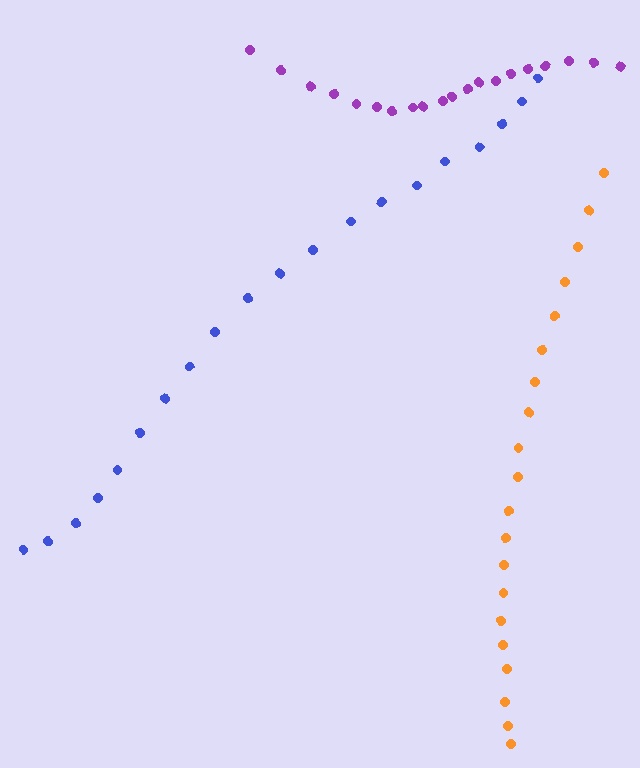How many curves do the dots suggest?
There are 3 distinct paths.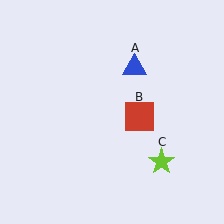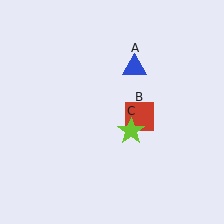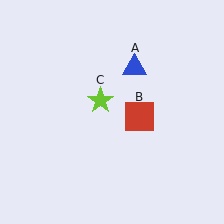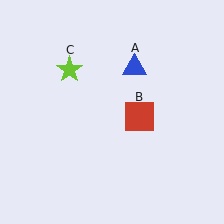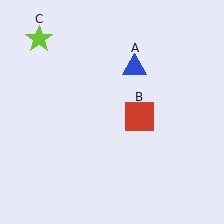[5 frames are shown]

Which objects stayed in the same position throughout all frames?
Blue triangle (object A) and red square (object B) remained stationary.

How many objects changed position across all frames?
1 object changed position: lime star (object C).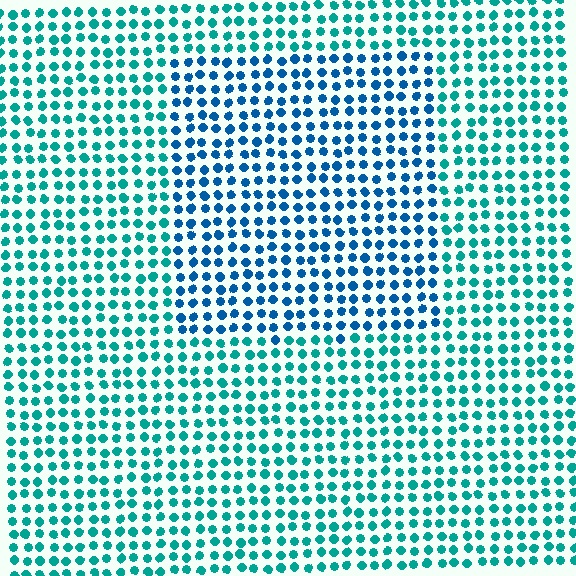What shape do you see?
I see a rectangle.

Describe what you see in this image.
The image is filled with small teal elements in a uniform arrangement. A rectangle-shaped region is visible where the elements are tinted to a slightly different hue, forming a subtle color boundary.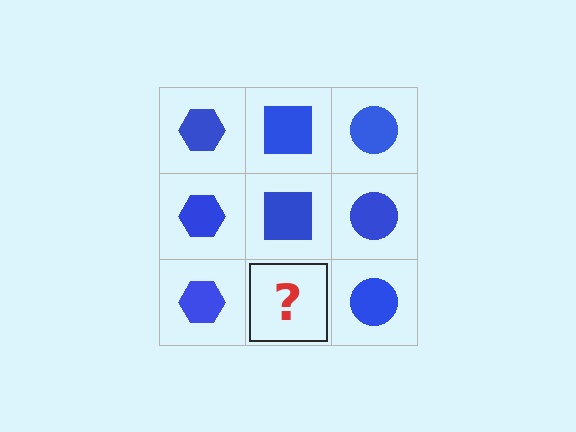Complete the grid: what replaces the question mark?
The question mark should be replaced with a blue square.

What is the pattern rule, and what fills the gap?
The rule is that each column has a consistent shape. The gap should be filled with a blue square.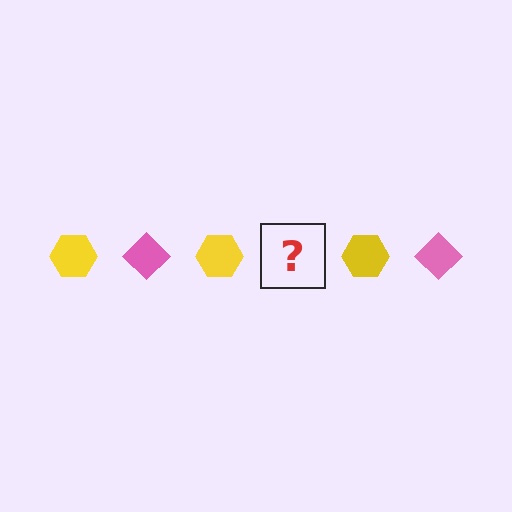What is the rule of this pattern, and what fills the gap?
The rule is that the pattern alternates between yellow hexagon and pink diamond. The gap should be filled with a pink diamond.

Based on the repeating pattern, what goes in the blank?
The blank should be a pink diamond.